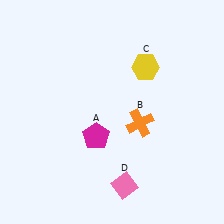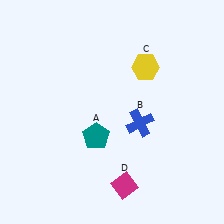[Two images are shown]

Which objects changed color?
A changed from magenta to teal. B changed from orange to blue. D changed from pink to magenta.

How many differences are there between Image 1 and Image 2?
There are 3 differences between the two images.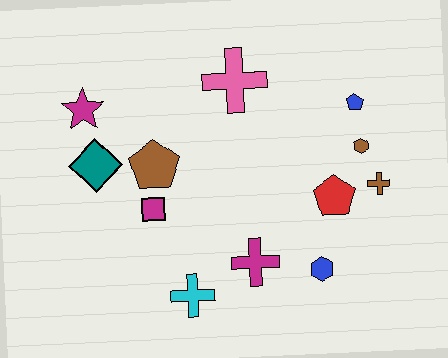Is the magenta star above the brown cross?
Yes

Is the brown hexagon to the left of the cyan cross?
No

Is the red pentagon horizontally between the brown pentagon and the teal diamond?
No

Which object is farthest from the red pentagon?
The magenta star is farthest from the red pentagon.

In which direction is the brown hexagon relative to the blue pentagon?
The brown hexagon is below the blue pentagon.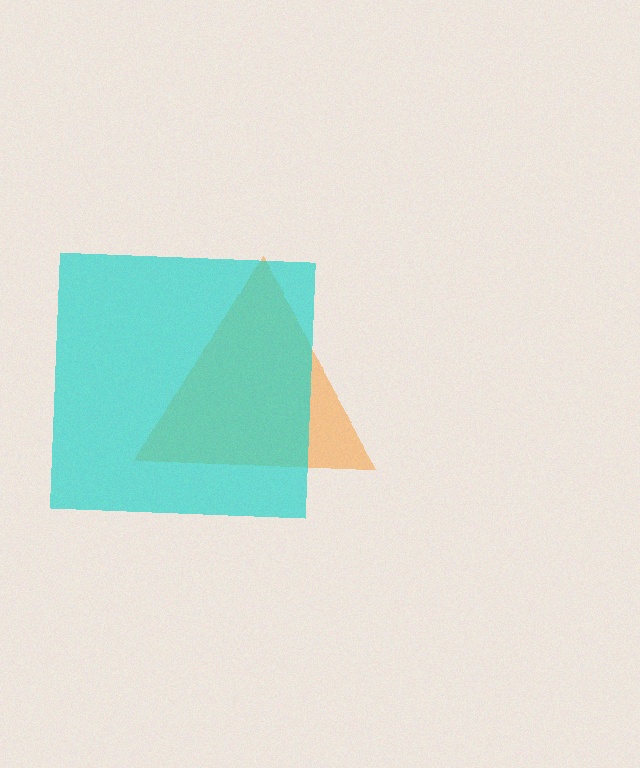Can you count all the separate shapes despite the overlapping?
Yes, there are 2 separate shapes.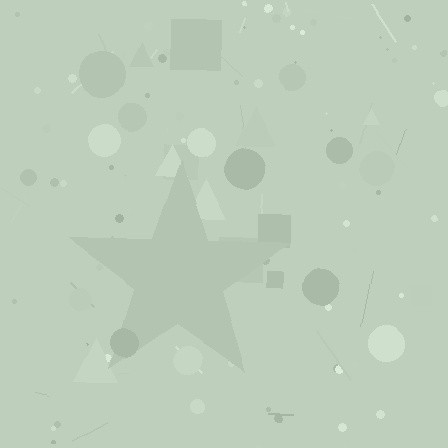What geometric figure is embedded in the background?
A star is embedded in the background.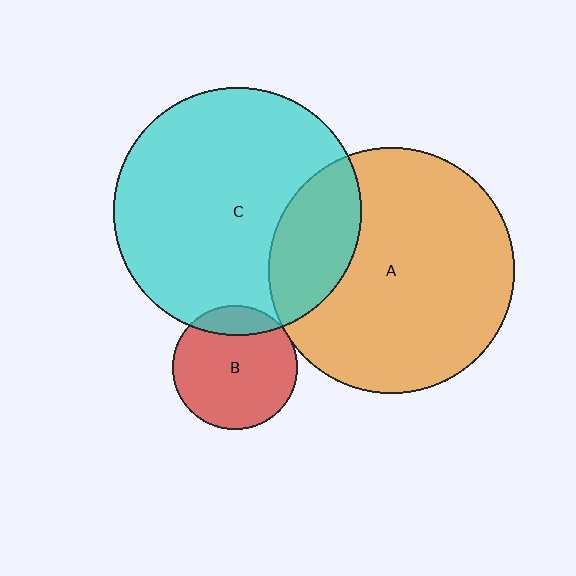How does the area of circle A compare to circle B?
Approximately 3.9 times.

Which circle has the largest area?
Circle C (cyan).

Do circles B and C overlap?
Yes.